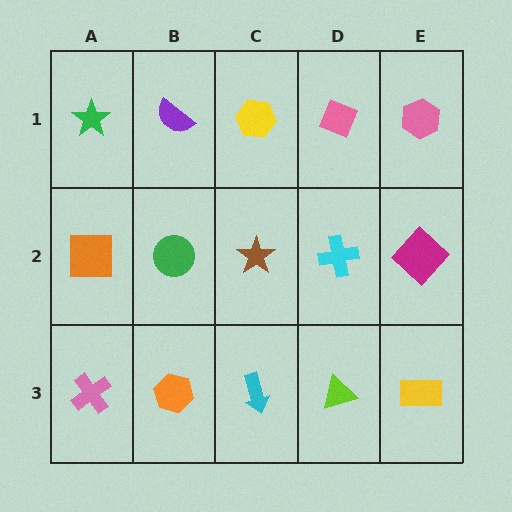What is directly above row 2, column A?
A green star.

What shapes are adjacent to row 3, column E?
A magenta diamond (row 2, column E), a lime triangle (row 3, column D).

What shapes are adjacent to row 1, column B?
A green circle (row 2, column B), a green star (row 1, column A), a yellow hexagon (row 1, column C).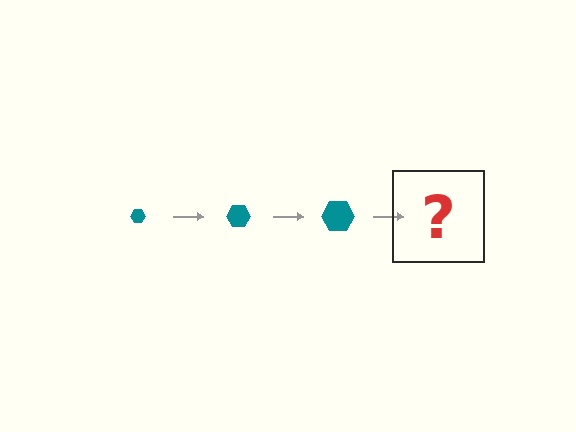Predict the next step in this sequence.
The next step is a teal hexagon, larger than the previous one.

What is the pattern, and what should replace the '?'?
The pattern is that the hexagon gets progressively larger each step. The '?' should be a teal hexagon, larger than the previous one.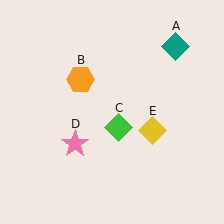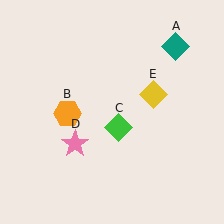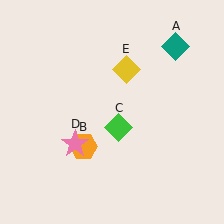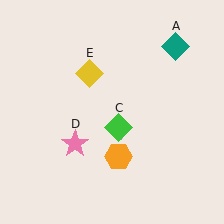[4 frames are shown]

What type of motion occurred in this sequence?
The orange hexagon (object B), yellow diamond (object E) rotated counterclockwise around the center of the scene.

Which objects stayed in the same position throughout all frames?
Teal diamond (object A) and green diamond (object C) and pink star (object D) remained stationary.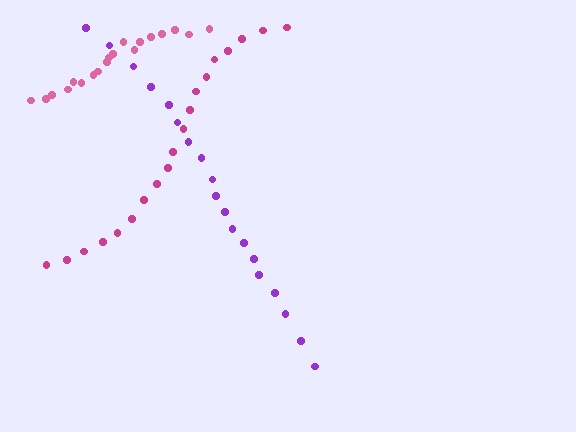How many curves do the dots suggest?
There are 3 distinct paths.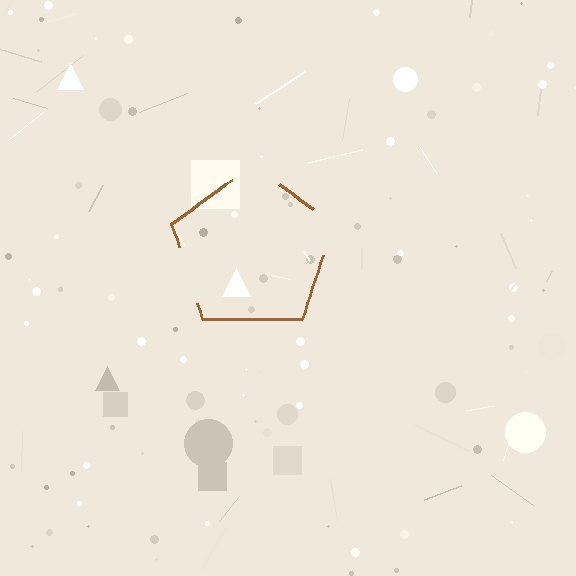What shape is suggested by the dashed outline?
The dashed outline suggests a pentagon.